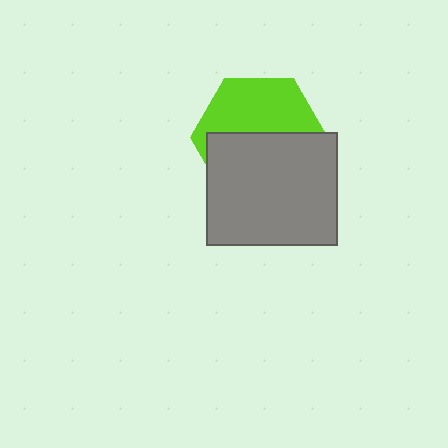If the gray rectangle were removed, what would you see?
You would see the complete lime hexagon.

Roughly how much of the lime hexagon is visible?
About half of it is visible (roughly 46%).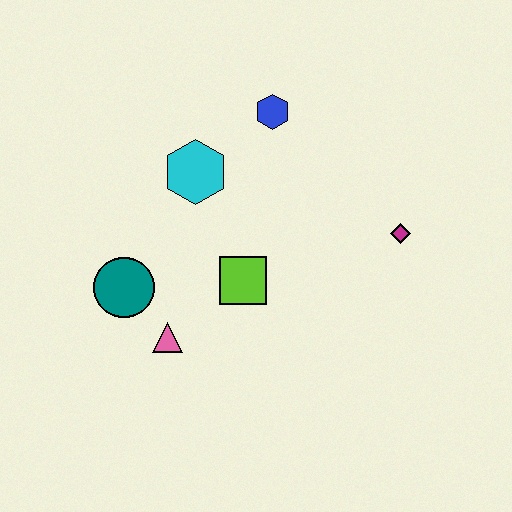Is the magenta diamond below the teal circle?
No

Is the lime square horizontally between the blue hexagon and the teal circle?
Yes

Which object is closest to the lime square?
The pink triangle is closest to the lime square.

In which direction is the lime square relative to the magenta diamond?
The lime square is to the left of the magenta diamond.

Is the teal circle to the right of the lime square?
No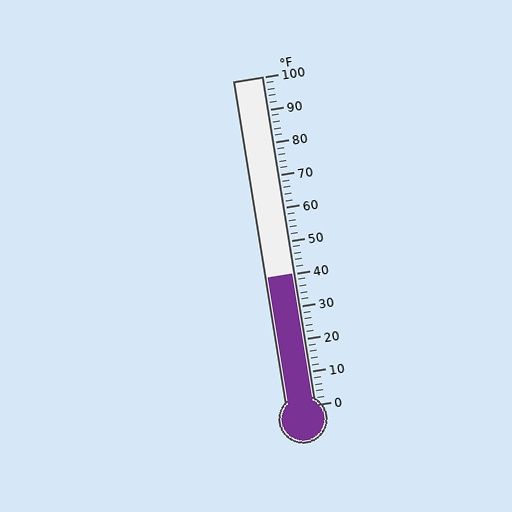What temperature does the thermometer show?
The thermometer shows approximately 40°F.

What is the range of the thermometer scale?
The thermometer scale ranges from 0°F to 100°F.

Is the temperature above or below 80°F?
The temperature is below 80°F.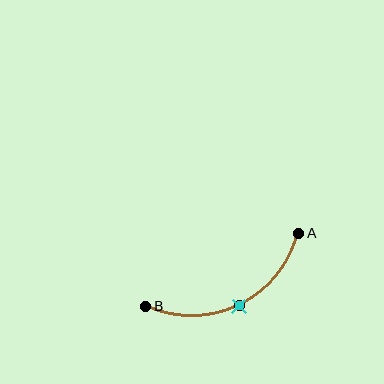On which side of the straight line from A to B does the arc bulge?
The arc bulges below the straight line connecting A and B.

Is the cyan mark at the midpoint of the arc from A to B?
Yes. The cyan mark lies on the arc at equal arc-length from both A and B — it is the arc midpoint.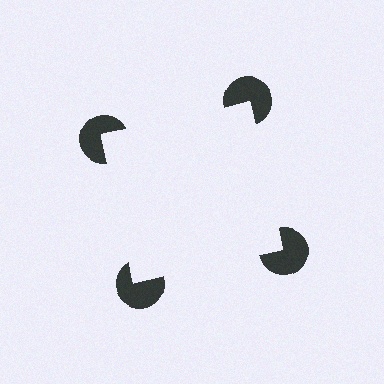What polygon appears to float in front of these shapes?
An illusory square — its edges are inferred from the aligned wedge cuts in the pac-man discs, not physically drawn.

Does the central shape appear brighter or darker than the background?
It typically appears slightly brighter than the background, even though no actual brightness change is drawn.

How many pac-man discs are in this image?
There are 4 — one at each vertex of the illusory square.